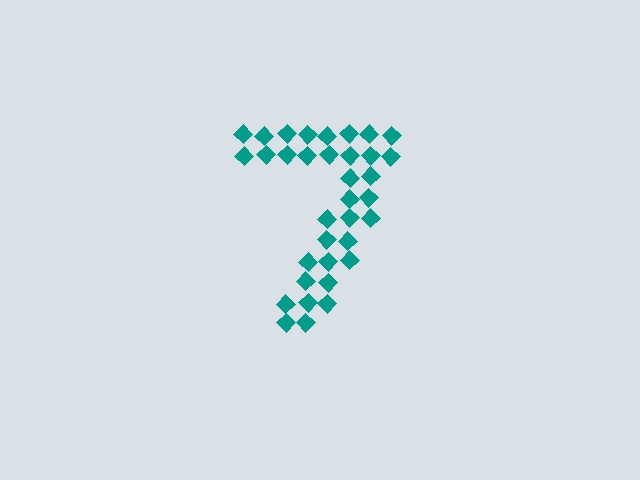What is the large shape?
The large shape is the digit 7.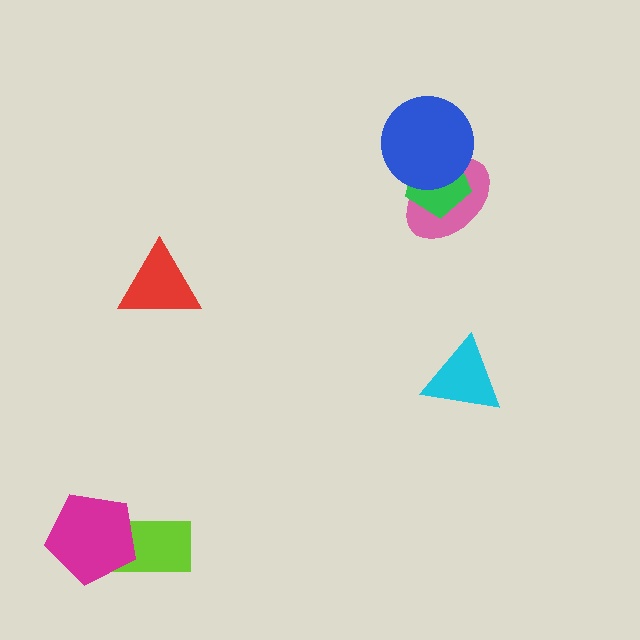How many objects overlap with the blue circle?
2 objects overlap with the blue circle.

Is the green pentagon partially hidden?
Yes, it is partially covered by another shape.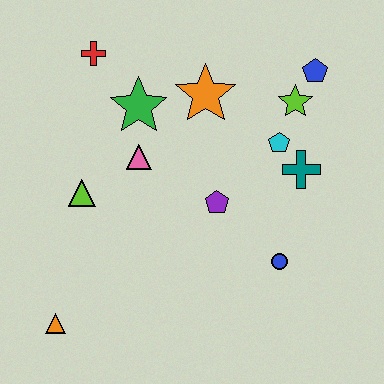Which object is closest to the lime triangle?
The pink triangle is closest to the lime triangle.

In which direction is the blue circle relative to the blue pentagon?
The blue circle is below the blue pentagon.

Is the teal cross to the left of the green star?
No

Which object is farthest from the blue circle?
The red cross is farthest from the blue circle.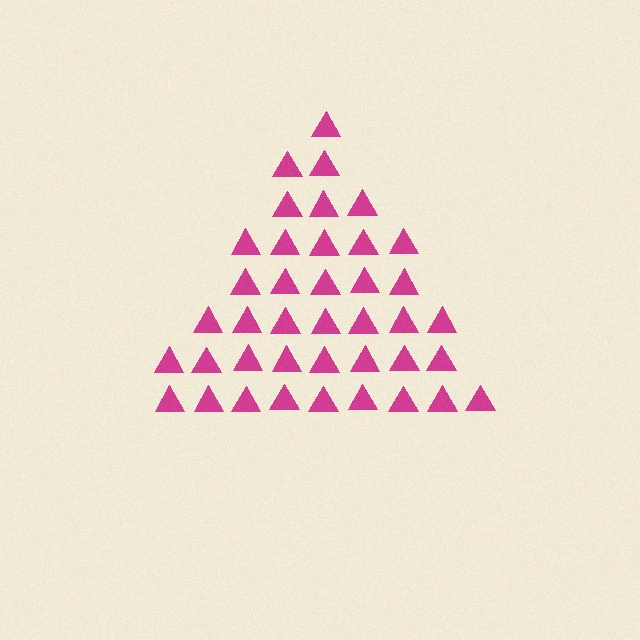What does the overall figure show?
The overall figure shows a triangle.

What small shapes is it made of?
It is made of small triangles.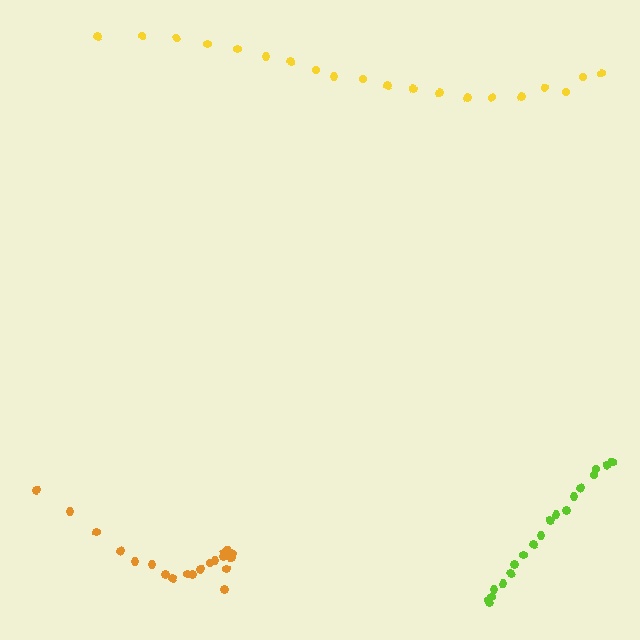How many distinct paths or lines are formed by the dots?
There are 3 distinct paths.